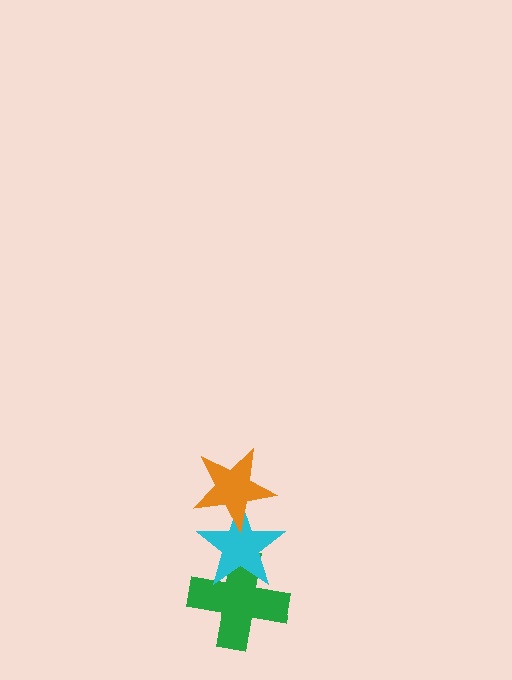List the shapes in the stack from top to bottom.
From top to bottom: the orange star, the cyan star, the green cross.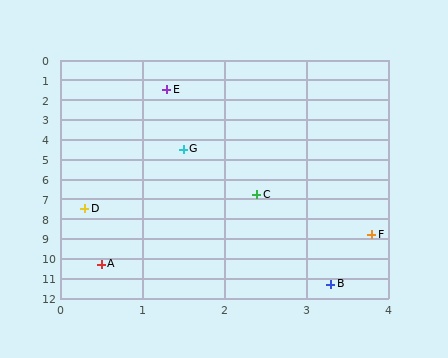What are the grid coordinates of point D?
Point D is at approximately (0.3, 7.5).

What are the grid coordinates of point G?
Point G is at approximately (1.5, 4.5).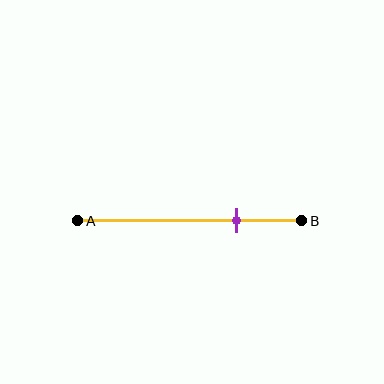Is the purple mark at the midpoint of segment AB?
No, the mark is at about 70% from A, not at the 50% midpoint.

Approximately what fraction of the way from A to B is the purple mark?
The purple mark is approximately 70% of the way from A to B.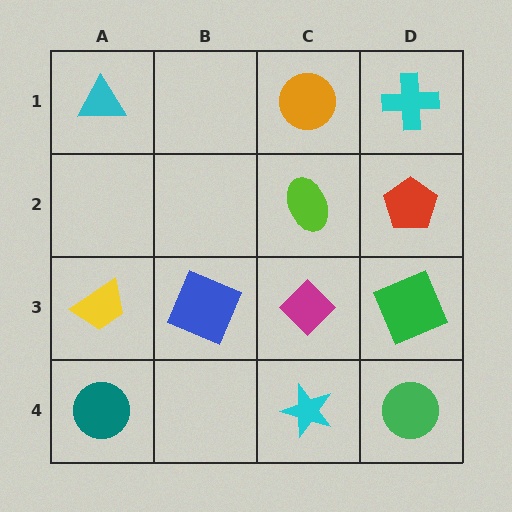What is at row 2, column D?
A red pentagon.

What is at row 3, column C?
A magenta diamond.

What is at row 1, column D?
A cyan cross.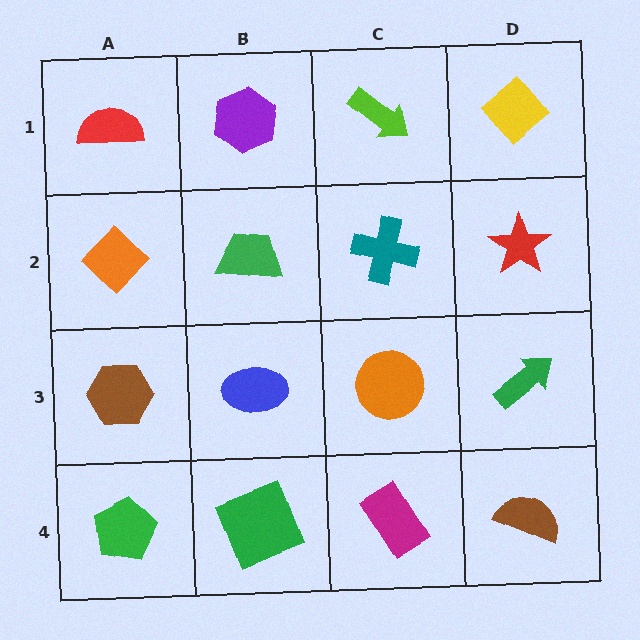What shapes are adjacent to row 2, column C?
A lime arrow (row 1, column C), an orange circle (row 3, column C), a green trapezoid (row 2, column B), a red star (row 2, column D).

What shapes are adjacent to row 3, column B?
A green trapezoid (row 2, column B), a green square (row 4, column B), a brown hexagon (row 3, column A), an orange circle (row 3, column C).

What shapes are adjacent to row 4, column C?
An orange circle (row 3, column C), a green square (row 4, column B), a brown semicircle (row 4, column D).